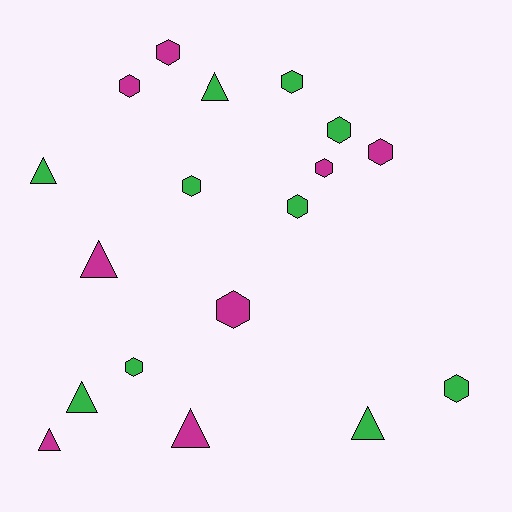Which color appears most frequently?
Green, with 10 objects.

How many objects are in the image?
There are 18 objects.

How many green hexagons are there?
There are 6 green hexagons.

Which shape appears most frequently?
Hexagon, with 11 objects.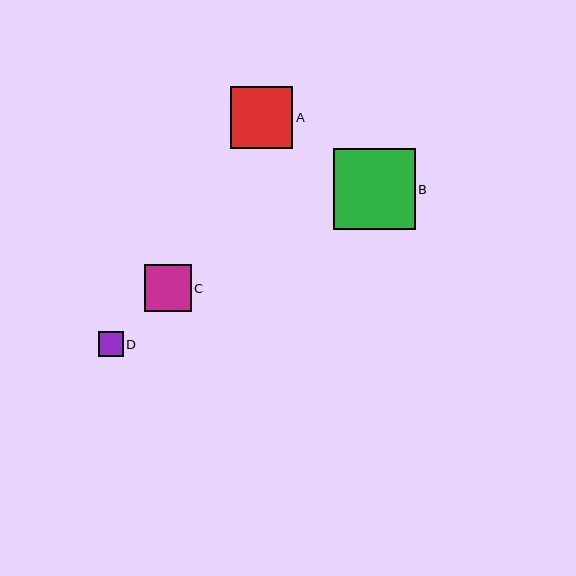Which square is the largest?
Square B is the largest with a size of approximately 81 pixels.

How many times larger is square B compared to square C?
Square B is approximately 1.7 times the size of square C.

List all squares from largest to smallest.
From largest to smallest: B, A, C, D.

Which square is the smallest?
Square D is the smallest with a size of approximately 25 pixels.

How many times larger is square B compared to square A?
Square B is approximately 1.3 times the size of square A.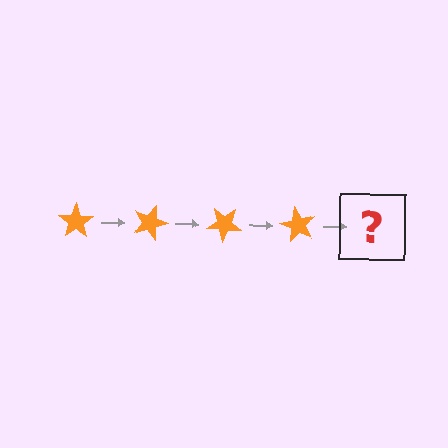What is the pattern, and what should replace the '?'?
The pattern is that the star rotates 20 degrees each step. The '?' should be an orange star rotated 80 degrees.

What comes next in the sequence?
The next element should be an orange star rotated 80 degrees.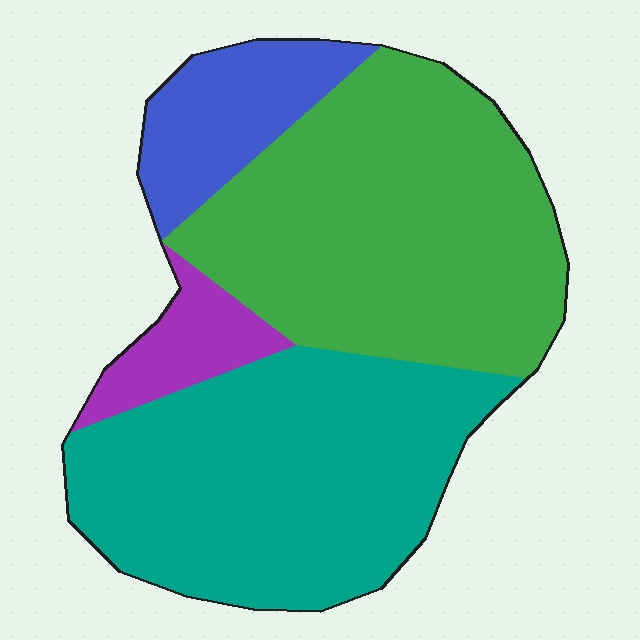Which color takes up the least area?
Purple, at roughly 5%.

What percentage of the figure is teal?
Teal takes up about two fifths (2/5) of the figure.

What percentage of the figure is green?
Green takes up between a third and a half of the figure.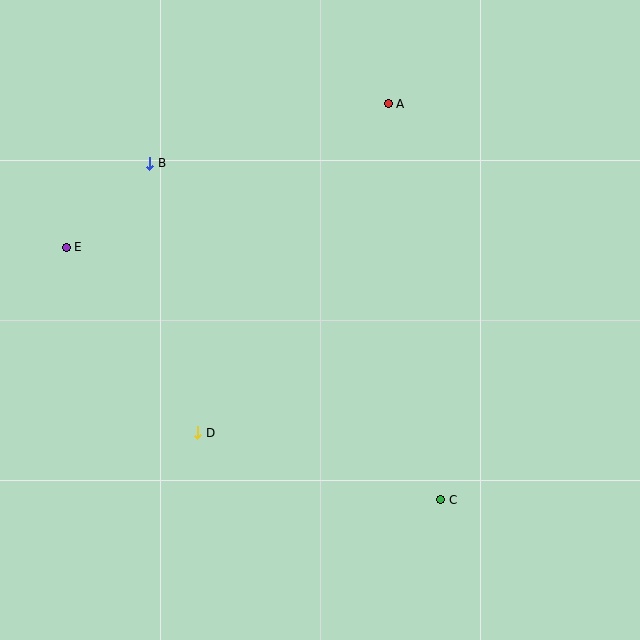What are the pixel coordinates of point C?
Point C is at (441, 500).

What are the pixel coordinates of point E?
Point E is at (66, 247).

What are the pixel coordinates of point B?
Point B is at (150, 163).